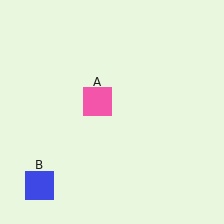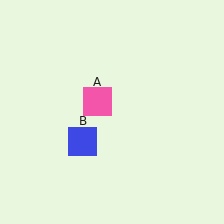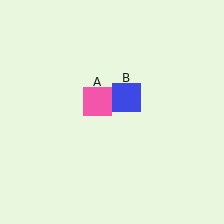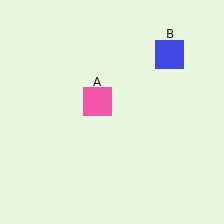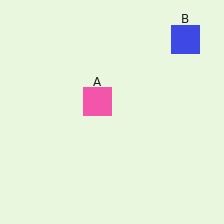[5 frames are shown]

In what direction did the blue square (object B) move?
The blue square (object B) moved up and to the right.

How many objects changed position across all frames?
1 object changed position: blue square (object B).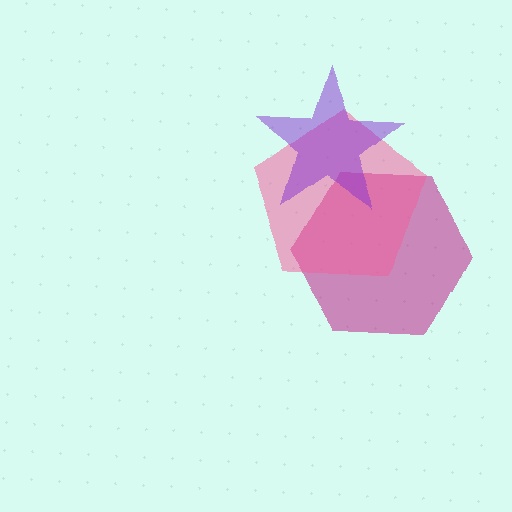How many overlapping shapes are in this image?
There are 3 overlapping shapes in the image.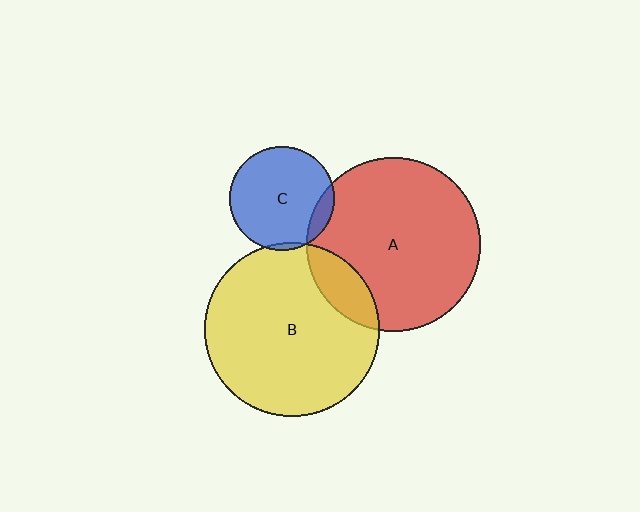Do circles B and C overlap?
Yes.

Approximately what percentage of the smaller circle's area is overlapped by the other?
Approximately 5%.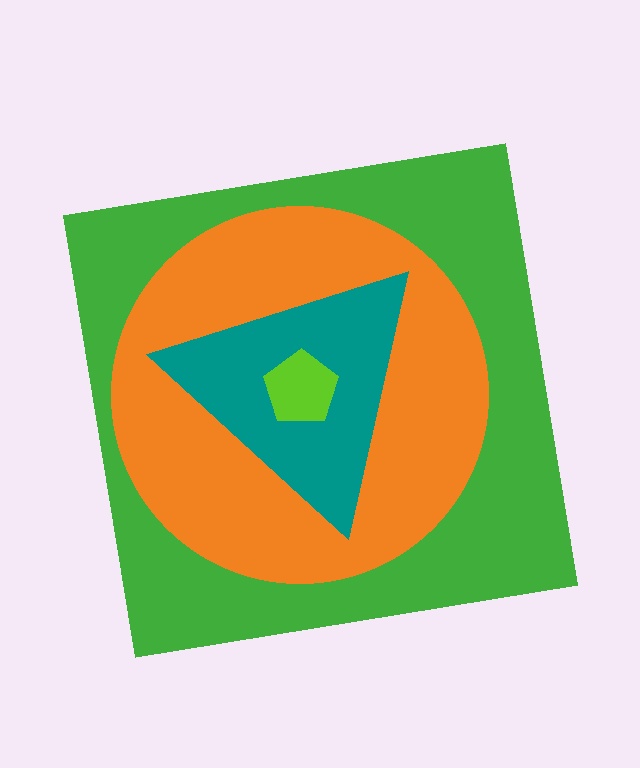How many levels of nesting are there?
4.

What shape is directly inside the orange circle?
The teal triangle.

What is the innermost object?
The lime pentagon.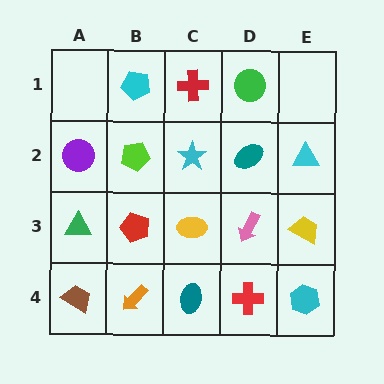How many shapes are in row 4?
5 shapes.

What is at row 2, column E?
A cyan triangle.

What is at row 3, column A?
A green triangle.